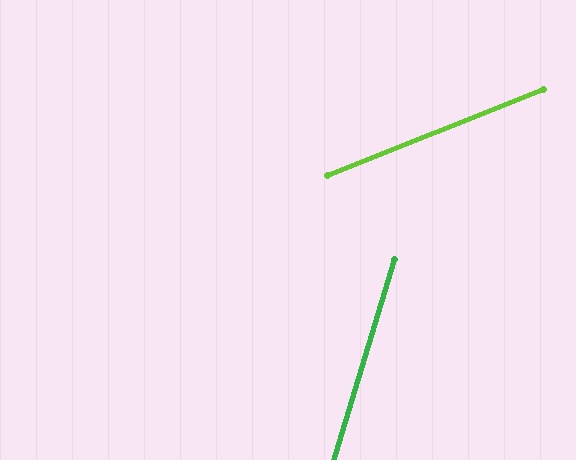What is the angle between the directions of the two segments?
Approximately 51 degrees.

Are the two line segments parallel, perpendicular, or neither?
Neither parallel nor perpendicular — they differ by about 51°.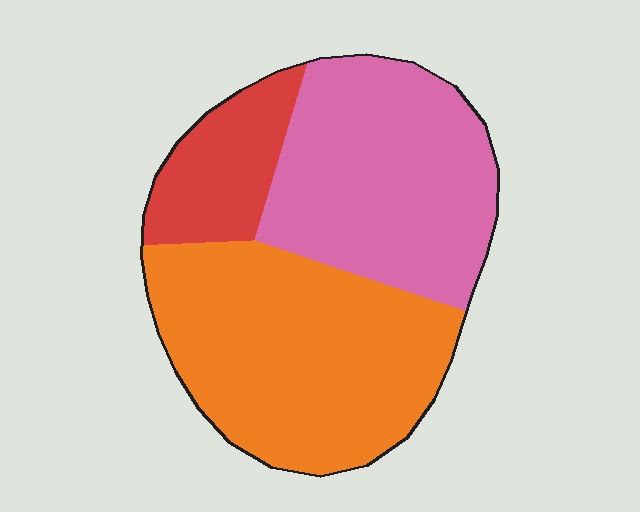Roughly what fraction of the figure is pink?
Pink covers around 40% of the figure.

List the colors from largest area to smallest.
From largest to smallest: orange, pink, red.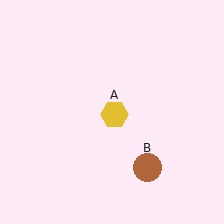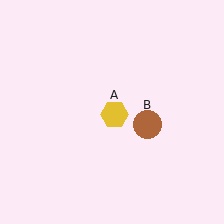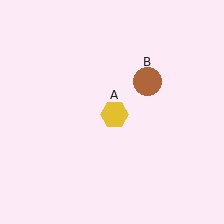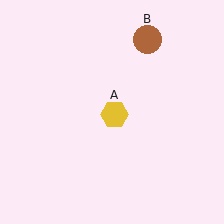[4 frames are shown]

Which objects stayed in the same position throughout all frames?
Yellow hexagon (object A) remained stationary.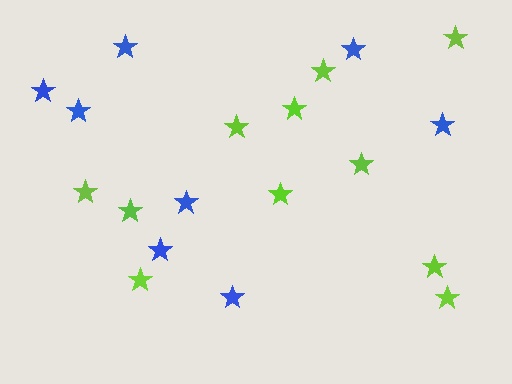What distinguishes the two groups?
There are 2 groups: one group of blue stars (8) and one group of lime stars (11).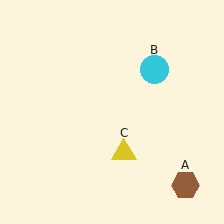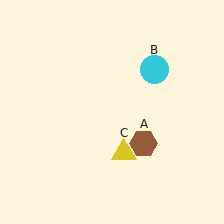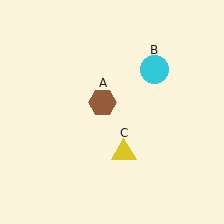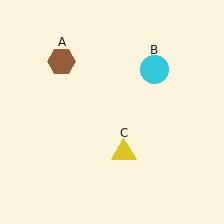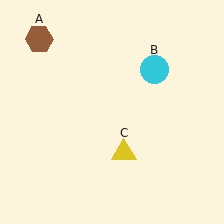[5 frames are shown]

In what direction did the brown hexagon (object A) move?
The brown hexagon (object A) moved up and to the left.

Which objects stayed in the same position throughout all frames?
Cyan circle (object B) and yellow triangle (object C) remained stationary.